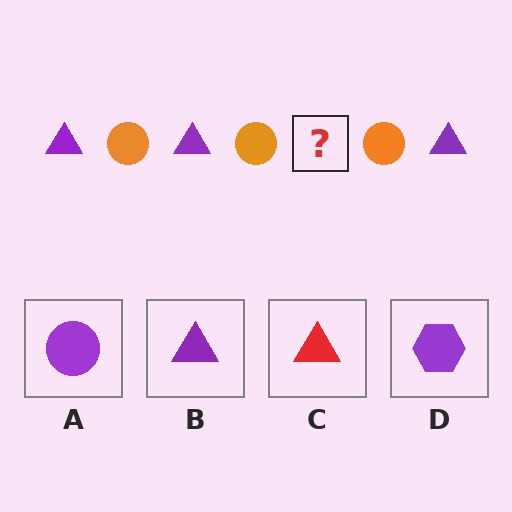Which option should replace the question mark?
Option B.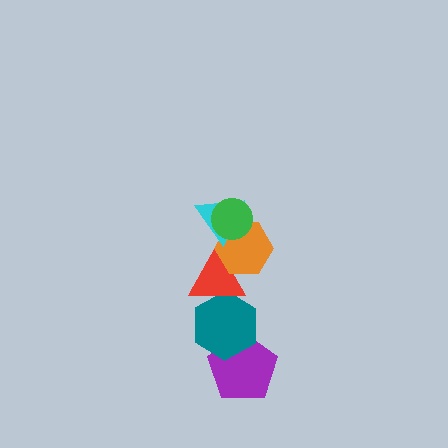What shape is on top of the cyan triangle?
The green circle is on top of the cyan triangle.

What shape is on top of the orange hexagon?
The cyan triangle is on top of the orange hexagon.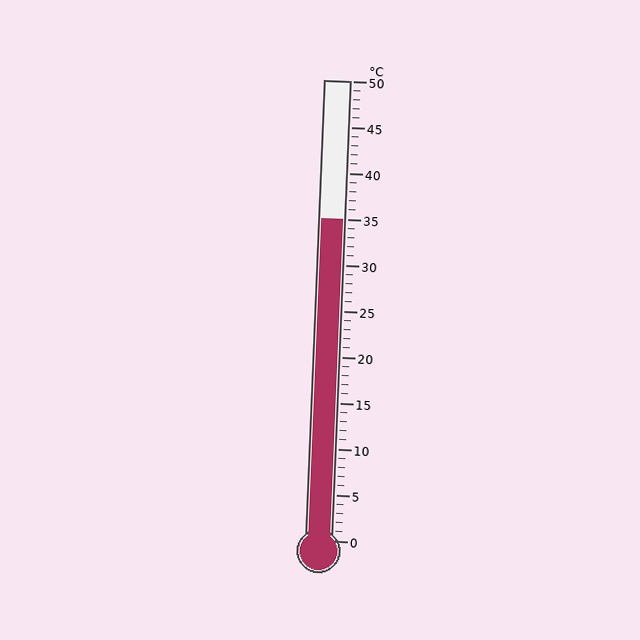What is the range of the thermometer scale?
The thermometer scale ranges from 0°C to 50°C.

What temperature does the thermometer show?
The thermometer shows approximately 35°C.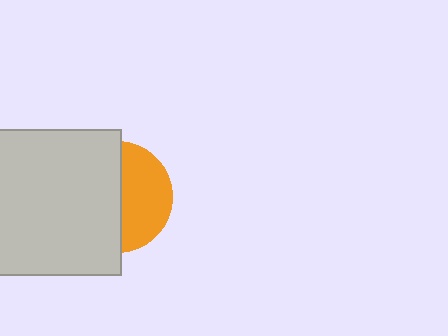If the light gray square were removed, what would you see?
You would see the complete orange circle.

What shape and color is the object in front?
The object in front is a light gray square.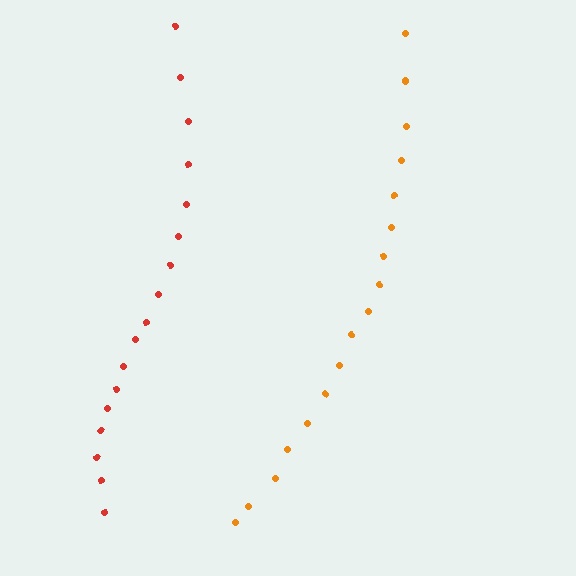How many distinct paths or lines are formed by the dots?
There are 2 distinct paths.